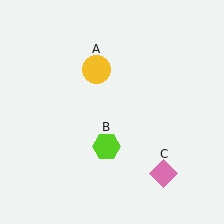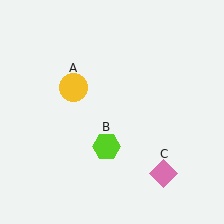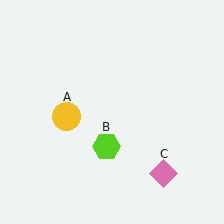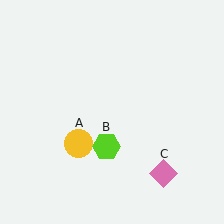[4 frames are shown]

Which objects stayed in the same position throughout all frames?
Lime hexagon (object B) and pink diamond (object C) remained stationary.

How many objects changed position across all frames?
1 object changed position: yellow circle (object A).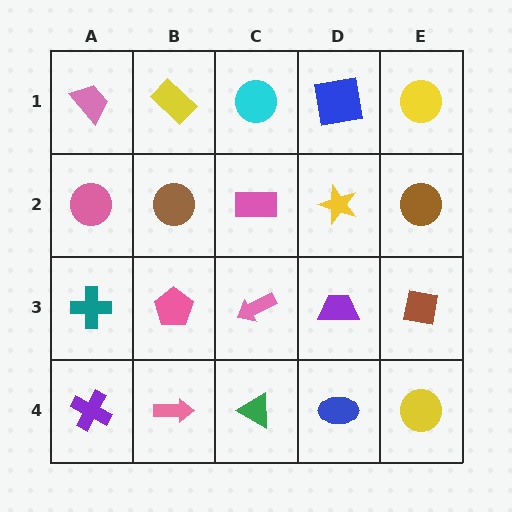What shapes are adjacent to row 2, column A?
A pink trapezoid (row 1, column A), a teal cross (row 3, column A), a brown circle (row 2, column B).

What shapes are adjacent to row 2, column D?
A blue square (row 1, column D), a purple trapezoid (row 3, column D), a pink rectangle (row 2, column C), a brown circle (row 2, column E).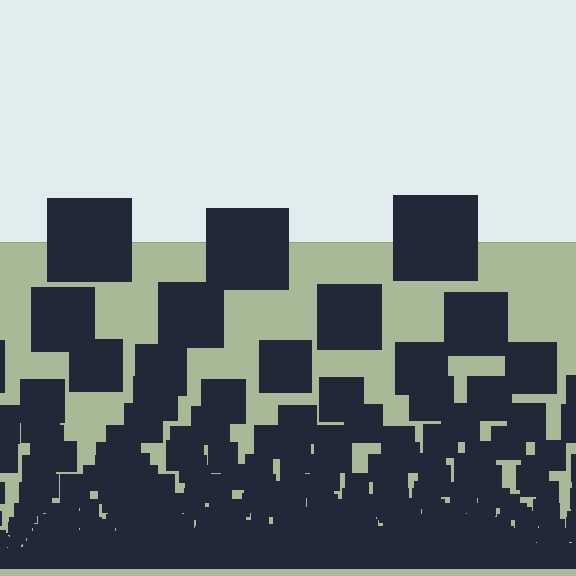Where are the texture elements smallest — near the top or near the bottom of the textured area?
Near the bottom.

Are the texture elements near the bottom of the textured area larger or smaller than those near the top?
Smaller. The gradient is inverted — elements near the bottom are smaller and denser.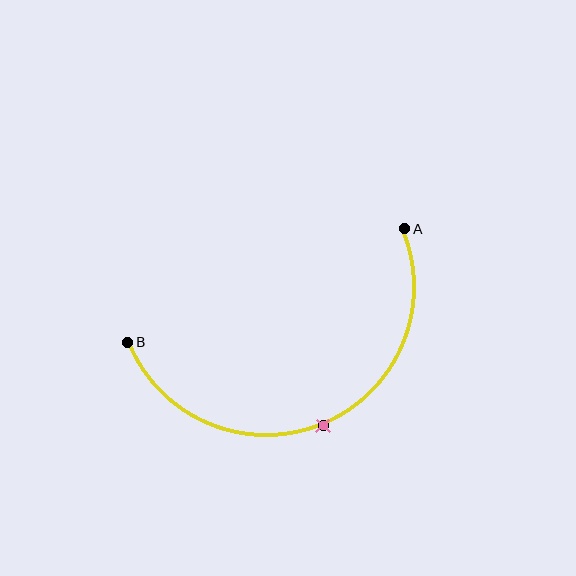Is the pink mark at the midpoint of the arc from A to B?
Yes. The pink mark lies on the arc at equal arc-length from both A and B — it is the arc midpoint.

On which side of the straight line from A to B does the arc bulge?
The arc bulges below the straight line connecting A and B.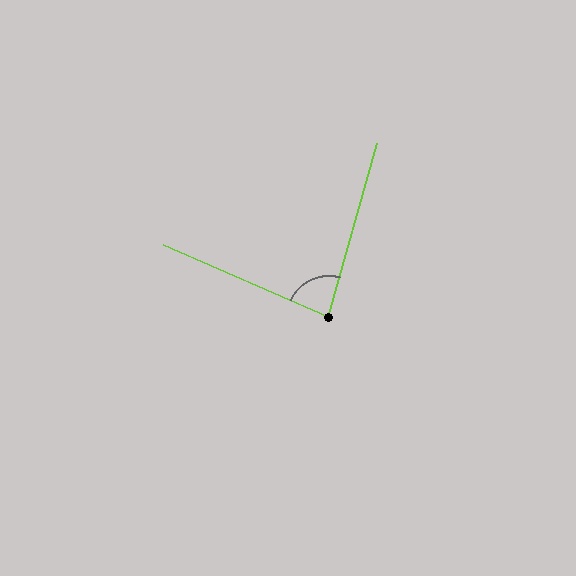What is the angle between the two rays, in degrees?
Approximately 82 degrees.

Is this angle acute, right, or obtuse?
It is acute.